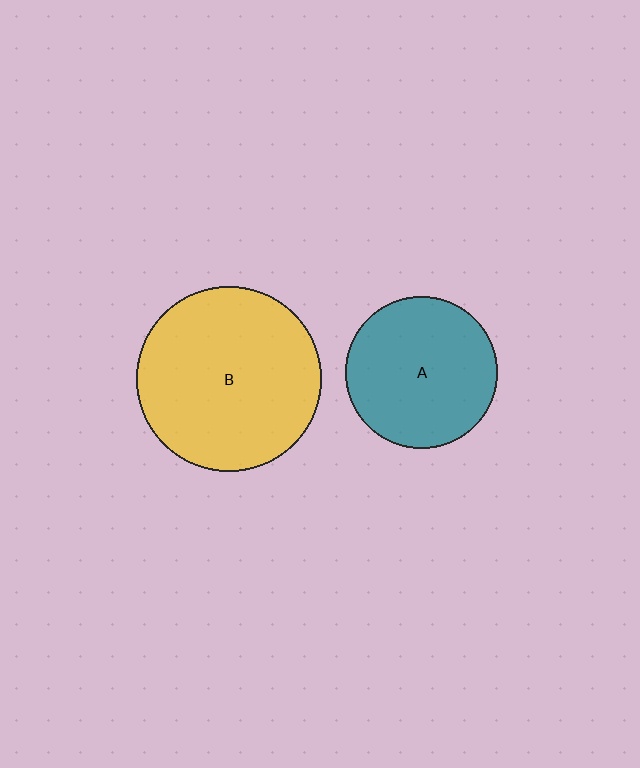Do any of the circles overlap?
No, none of the circles overlap.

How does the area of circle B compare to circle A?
Approximately 1.5 times.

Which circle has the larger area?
Circle B (yellow).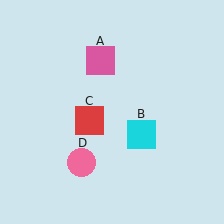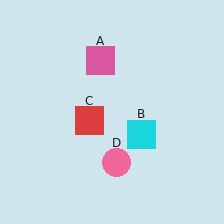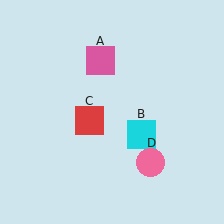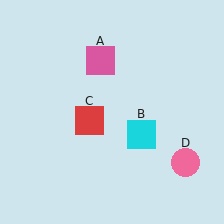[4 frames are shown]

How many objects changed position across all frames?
1 object changed position: pink circle (object D).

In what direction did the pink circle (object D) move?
The pink circle (object D) moved right.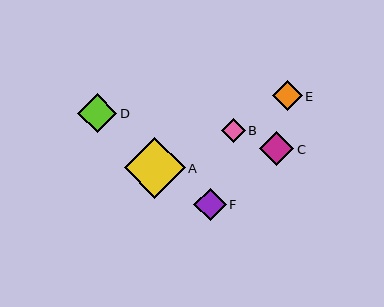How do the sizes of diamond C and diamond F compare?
Diamond C and diamond F are approximately the same size.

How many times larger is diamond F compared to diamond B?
Diamond F is approximately 1.3 times the size of diamond B.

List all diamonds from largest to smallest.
From largest to smallest: A, D, C, F, E, B.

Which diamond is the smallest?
Diamond B is the smallest with a size of approximately 24 pixels.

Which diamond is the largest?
Diamond A is the largest with a size of approximately 61 pixels.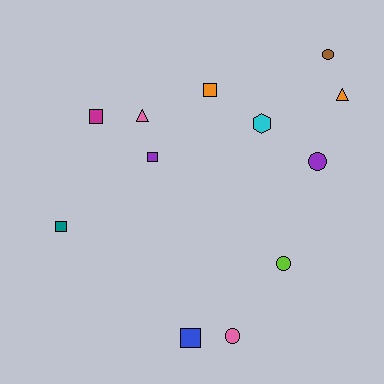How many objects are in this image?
There are 12 objects.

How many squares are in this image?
There are 5 squares.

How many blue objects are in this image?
There is 1 blue object.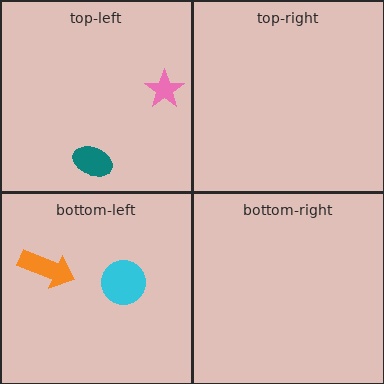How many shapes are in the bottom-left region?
2.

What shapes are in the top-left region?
The teal ellipse, the pink star.